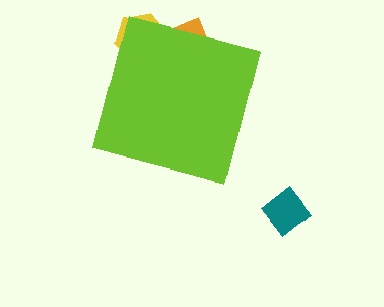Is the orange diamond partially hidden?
Yes, the orange diamond is partially hidden behind the lime square.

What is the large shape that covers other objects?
A lime square.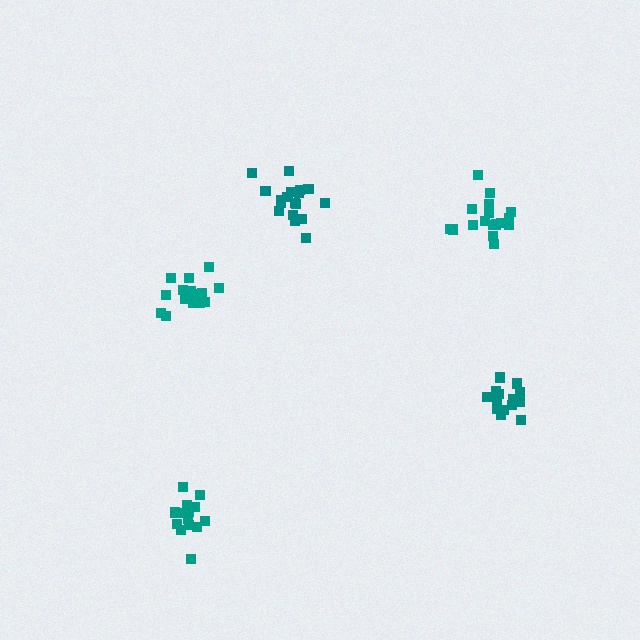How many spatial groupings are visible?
There are 5 spatial groupings.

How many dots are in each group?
Group 1: 18 dots, Group 2: 16 dots, Group 3: 15 dots, Group 4: 17 dots, Group 5: 15 dots (81 total).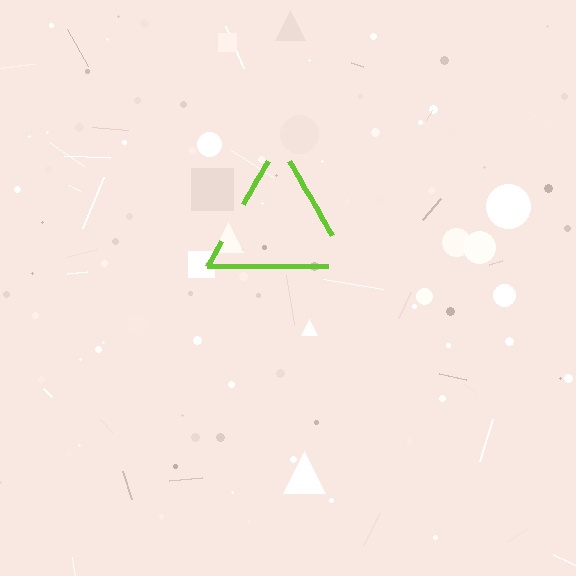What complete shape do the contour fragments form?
The contour fragments form a triangle.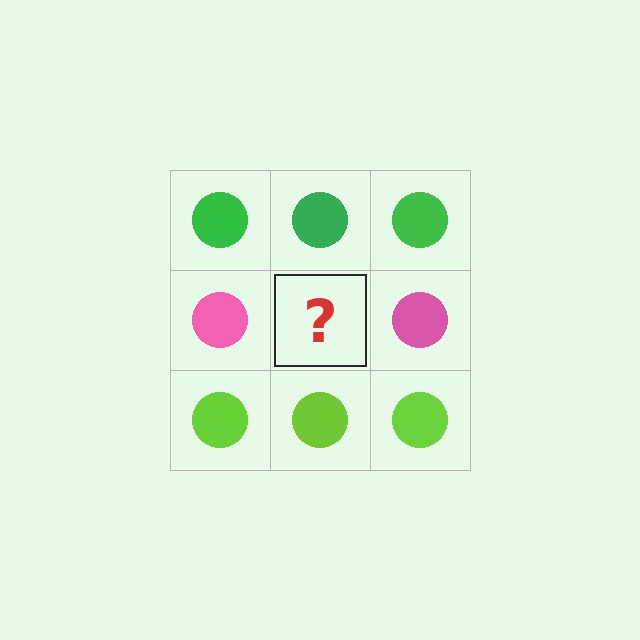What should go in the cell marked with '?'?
The missing cell should contain a pink circle.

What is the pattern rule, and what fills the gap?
The rule is that each row has a consistent color. The gap should be filled with a pink circle.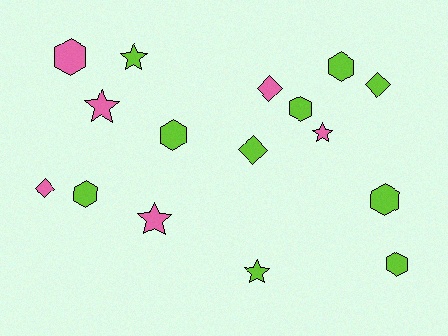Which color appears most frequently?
Lime, with 10 objects.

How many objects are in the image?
There are 16 objects.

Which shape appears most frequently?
Hexagon, with 7 objects.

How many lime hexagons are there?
There are 6 lime hexagons.